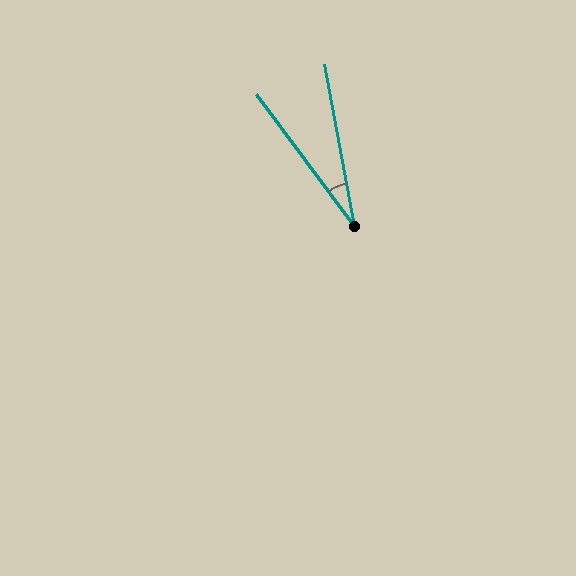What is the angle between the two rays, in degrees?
Approximately 26 degrees.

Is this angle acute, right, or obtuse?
It is acute.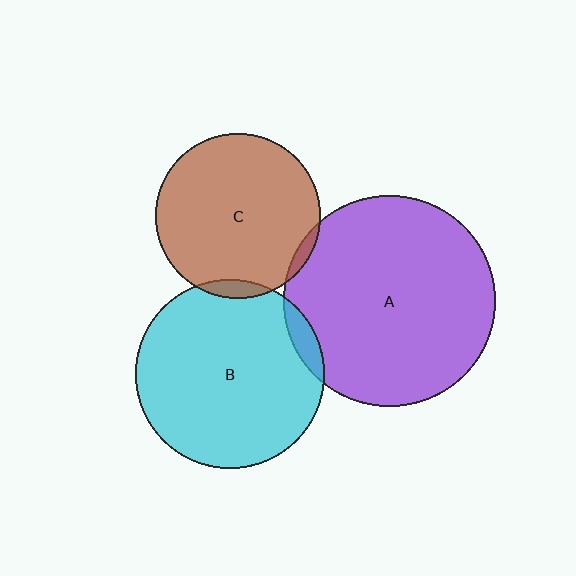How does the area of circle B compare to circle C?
Approximately 1.3 times.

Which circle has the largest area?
Circle A (purple).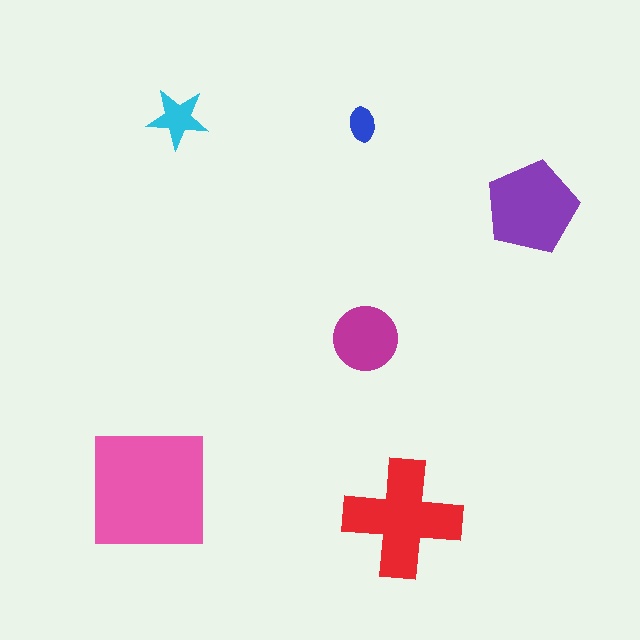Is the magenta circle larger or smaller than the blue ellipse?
Larger.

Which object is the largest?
The pink square.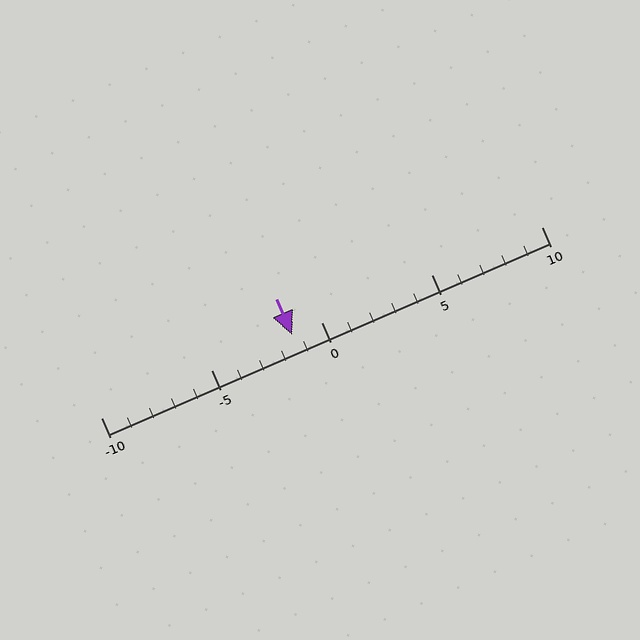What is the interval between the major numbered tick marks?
The major tick marks are spaced 5 units apart.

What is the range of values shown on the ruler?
The ruler shows values from -10 to 10.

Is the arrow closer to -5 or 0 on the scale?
The arrow is closer to 0.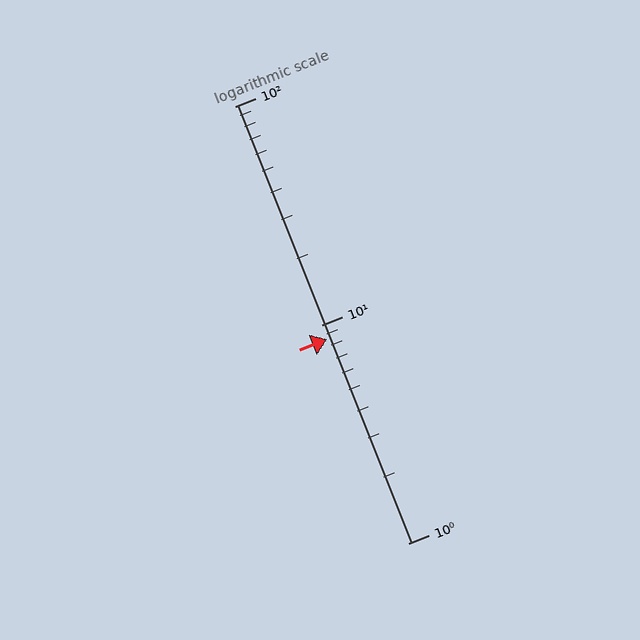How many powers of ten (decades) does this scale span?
The scale spans 2 decades, from 1 to 100.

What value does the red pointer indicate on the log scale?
The pointer indicates approximately 8.6.